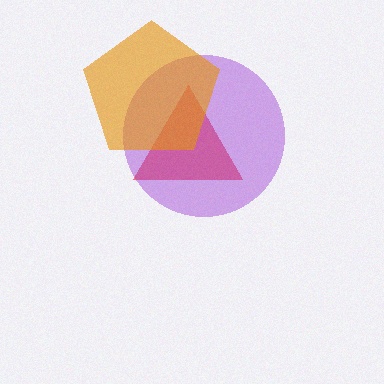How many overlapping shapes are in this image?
There are 3 overlapping shapes in the image.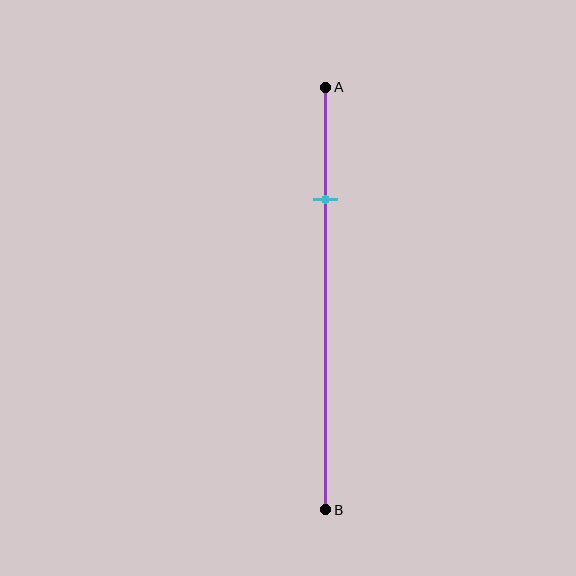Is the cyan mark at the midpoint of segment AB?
No, the mark is at about 25% from A, not at the 50% midpoint.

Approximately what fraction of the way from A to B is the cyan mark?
The cyan mark is approximately 25% of the way from A to B.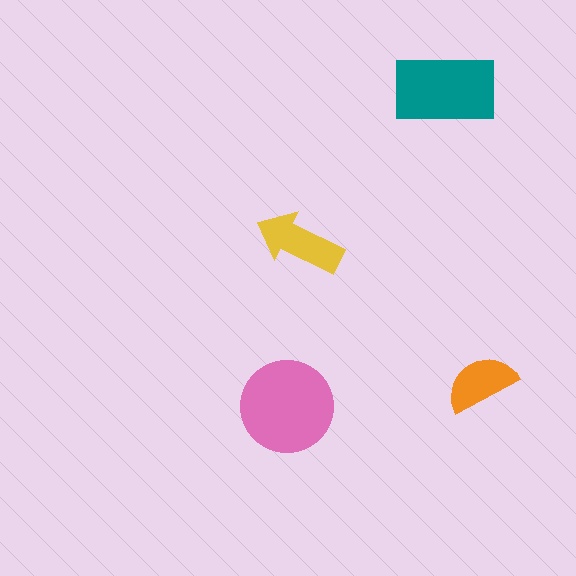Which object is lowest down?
The pink circle is bottommost.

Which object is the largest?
The pink circle.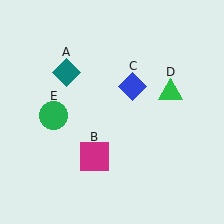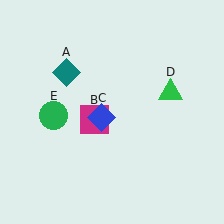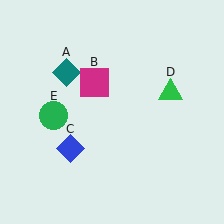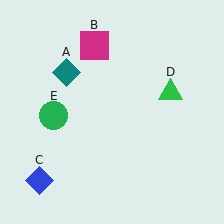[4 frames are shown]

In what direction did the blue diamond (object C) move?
The blue diamond (object C) moved down and to the left.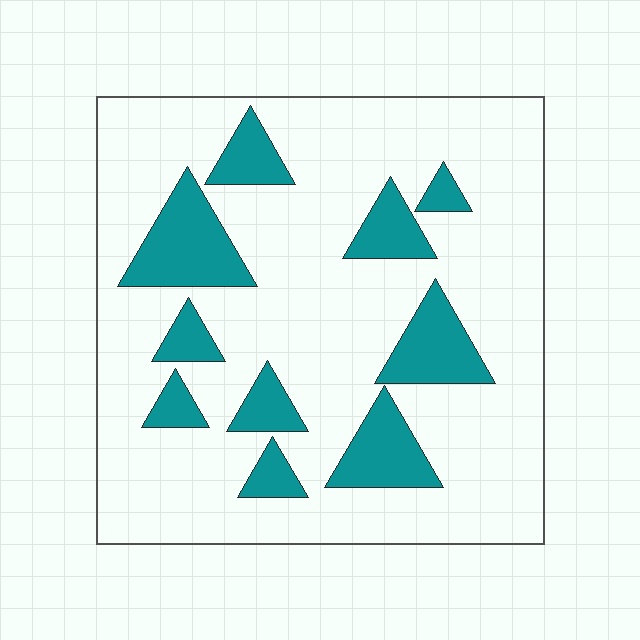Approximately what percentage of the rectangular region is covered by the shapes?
Approximately 20%.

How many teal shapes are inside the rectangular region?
10.